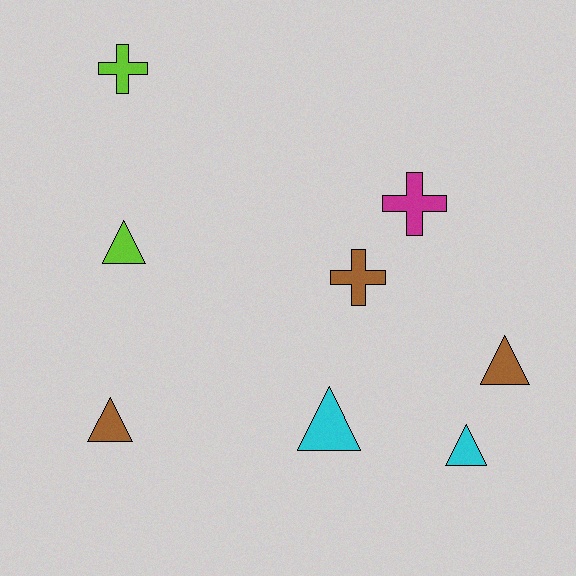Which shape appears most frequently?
Triangle, with 5 objects.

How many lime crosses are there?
There is 1 lime cross.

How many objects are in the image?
There are 8 objects.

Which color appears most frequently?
Brown, with 3 objects.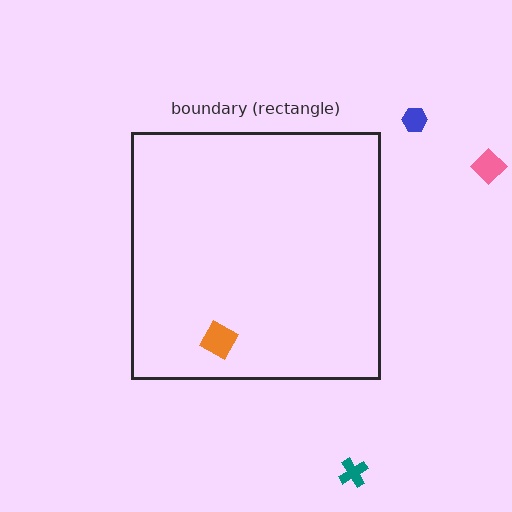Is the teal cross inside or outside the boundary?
Outside.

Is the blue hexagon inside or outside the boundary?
Outside.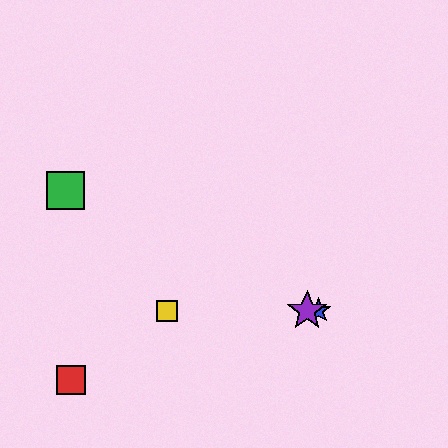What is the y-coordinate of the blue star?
The blue star is at y≈311.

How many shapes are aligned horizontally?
3 shapes (the blue star, the yellow square, the purple star) are aligned horizontally.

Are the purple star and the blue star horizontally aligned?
Yes, both are at y≈311.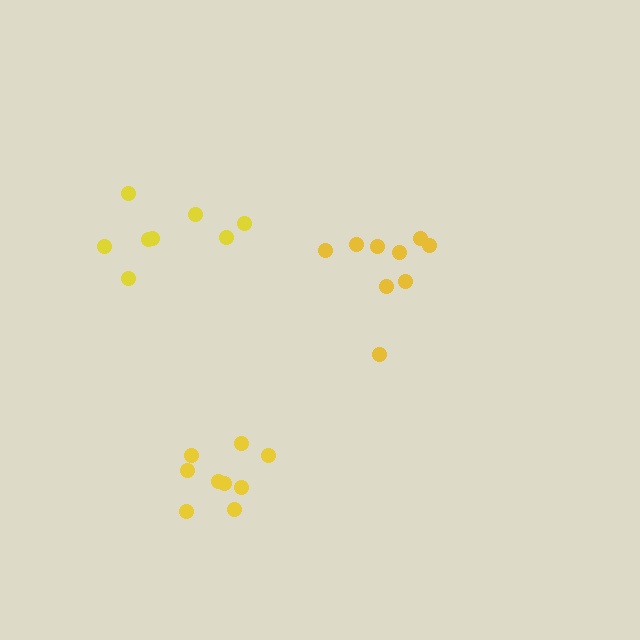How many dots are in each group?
Group 1: 9 dots, Group 2: 9 dots, Group 3: 8 dots (26 total).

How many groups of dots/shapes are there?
There are 3 groups.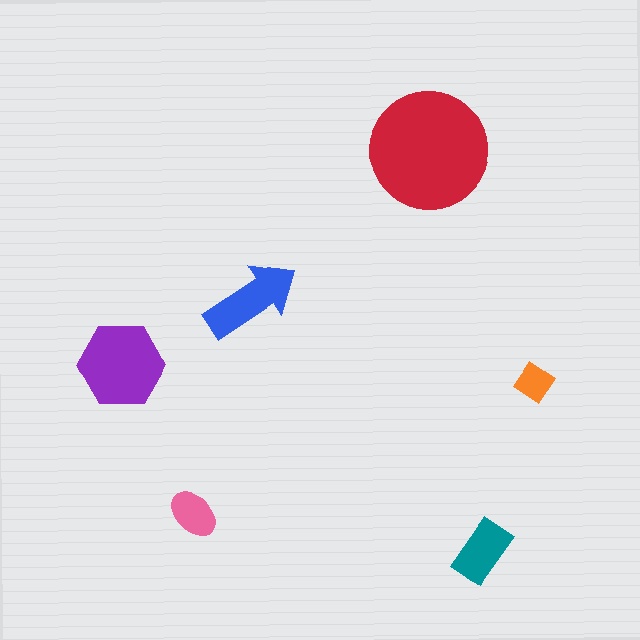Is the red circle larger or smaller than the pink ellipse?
Larger.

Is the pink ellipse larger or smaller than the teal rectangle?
Smaller.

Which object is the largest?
The red circle.